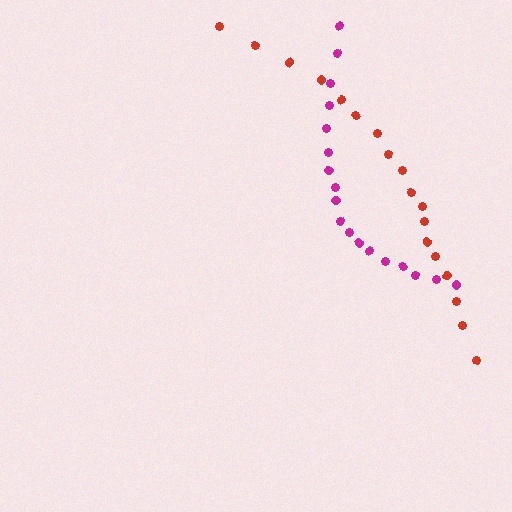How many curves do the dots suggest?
There are 2 distinct paths.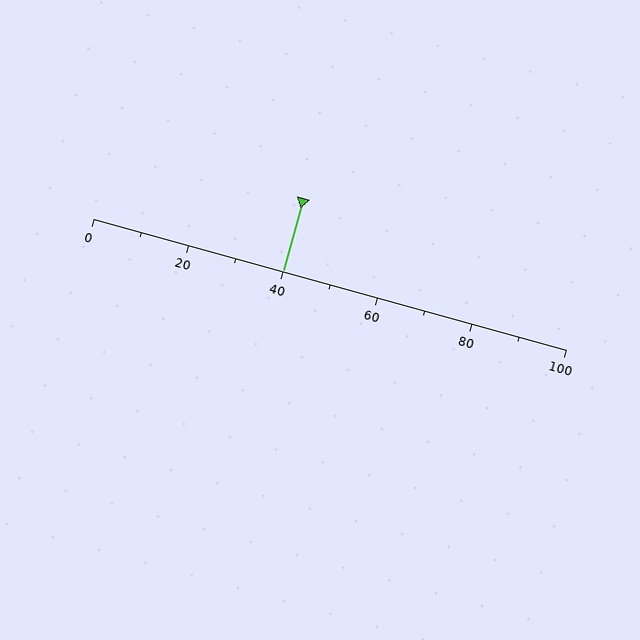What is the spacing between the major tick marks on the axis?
The major ticks are spaced 20 apart.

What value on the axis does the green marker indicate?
The marker indicates approximately 40.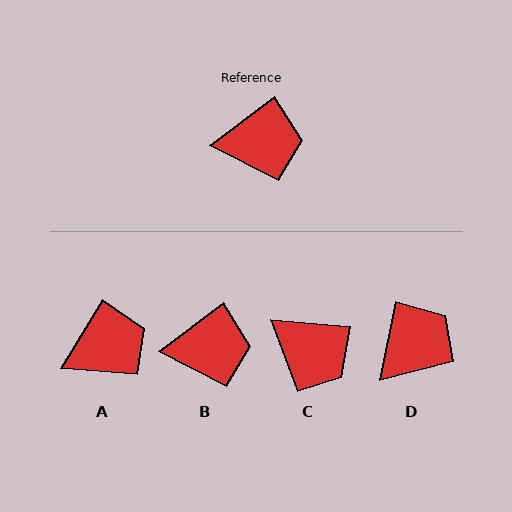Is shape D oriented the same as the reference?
No, it is off by about 42 degrees.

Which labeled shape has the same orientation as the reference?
B.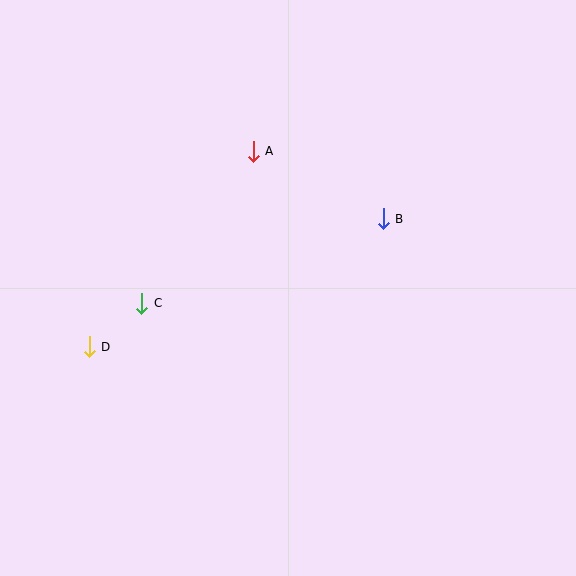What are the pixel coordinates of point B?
Point B is at (383, 219).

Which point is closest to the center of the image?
Point B at (383, 219) is closest to the center.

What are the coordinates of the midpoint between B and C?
The midpoint between B and C is at (262, 261).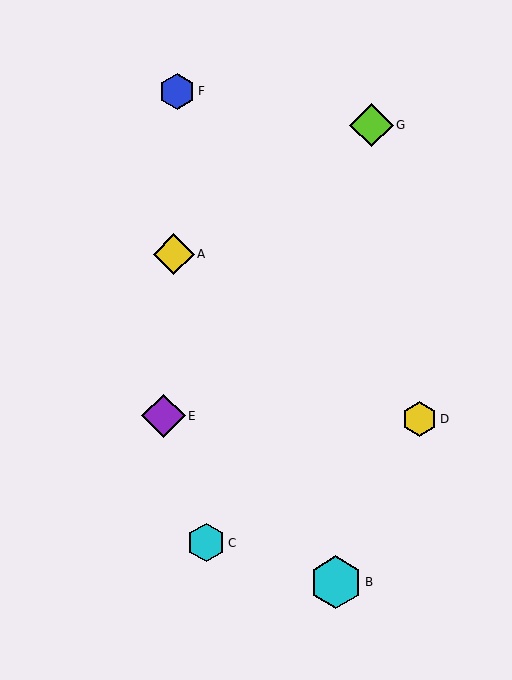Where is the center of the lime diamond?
The center of the lime diamond is at (371, 125).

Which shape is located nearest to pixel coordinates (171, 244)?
The yellow diamond (labeled A) at (174, 254) is nearest to that location.